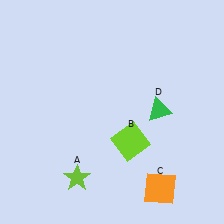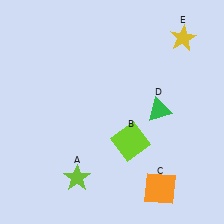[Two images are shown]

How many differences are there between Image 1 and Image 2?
There is 1 difference between the two images.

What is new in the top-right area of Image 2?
A yellow star (E) was added in the top-right area of Image 2.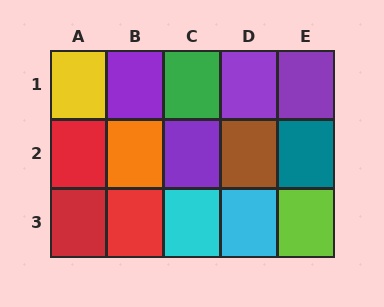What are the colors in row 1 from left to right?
Yellow, purple, green, purple, purple.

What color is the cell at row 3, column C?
Cyan.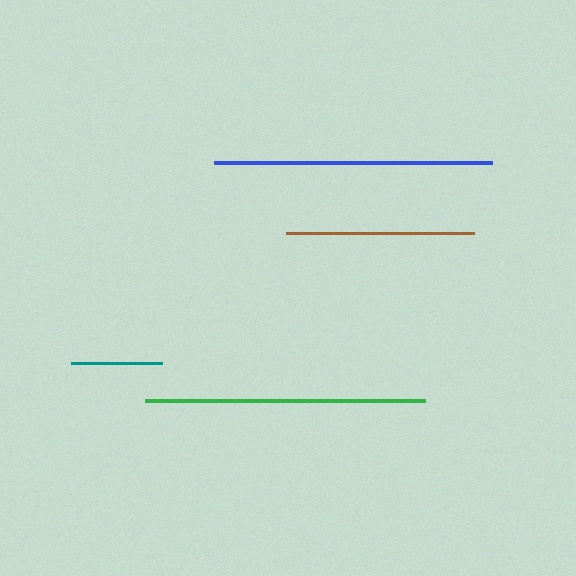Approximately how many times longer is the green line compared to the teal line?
The green line is approximately 3.1 times the length of the teal line.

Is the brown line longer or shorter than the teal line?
The brown line is longer than the teal line.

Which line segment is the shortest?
The teal line is the shortest at approximately 91 pixels.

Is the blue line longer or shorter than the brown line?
The blue line is longer than the brown line.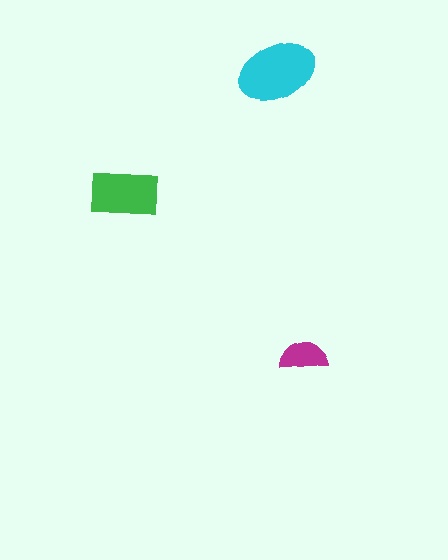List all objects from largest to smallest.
The cyan ellipse, the green rectangle, the magenta semicircle.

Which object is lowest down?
The magenta semicircle is bottommost.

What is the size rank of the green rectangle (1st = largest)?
2nd.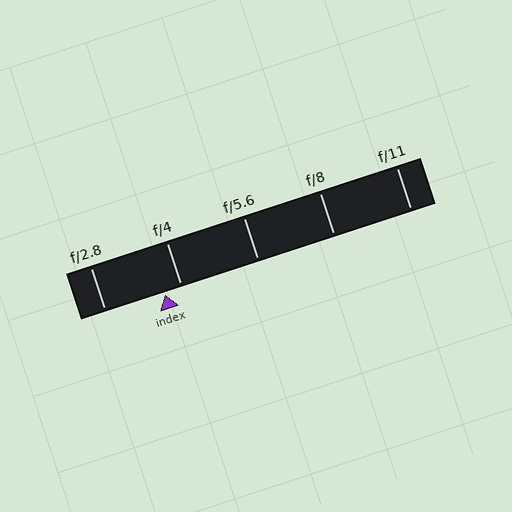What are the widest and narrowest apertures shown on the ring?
The widest aperture shown is f/2.8 and the narrowest is f/11.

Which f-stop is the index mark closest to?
The index mark is closest to f/4.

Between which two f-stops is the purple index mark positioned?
The index mark is between f/2.8 and f/4.